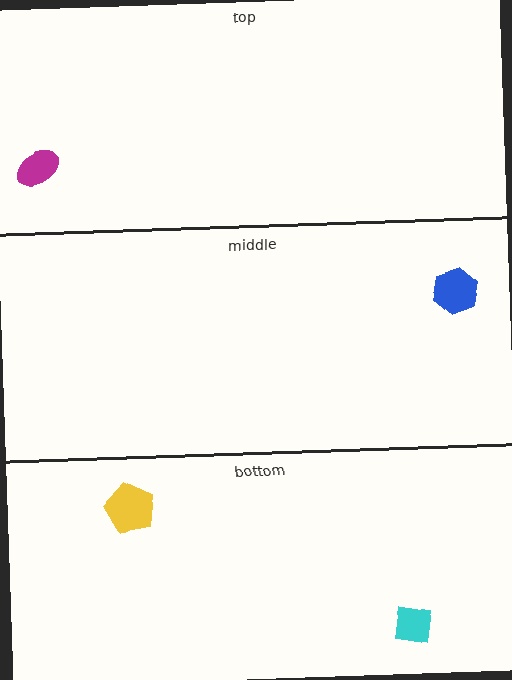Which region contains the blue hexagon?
The middle region.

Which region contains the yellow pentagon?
The bottom region.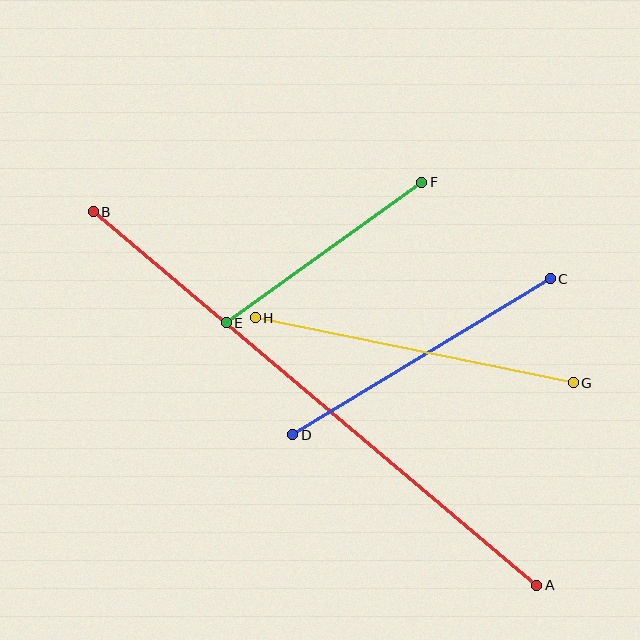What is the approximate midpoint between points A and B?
The midpoint is at approximately (315, 399) pixels.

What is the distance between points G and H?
The distance is approximately 325 pixels.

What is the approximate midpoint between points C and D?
The midpoint is at approximately (422, 357) pixels.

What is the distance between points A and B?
The distance is approximately 580 pixels.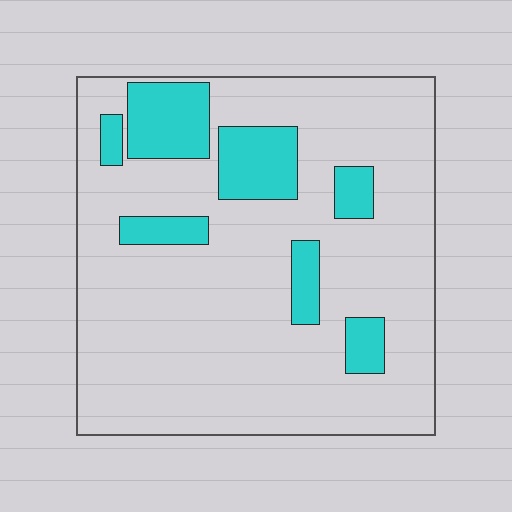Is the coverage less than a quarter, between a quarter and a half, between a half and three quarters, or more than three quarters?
Less than a quarter.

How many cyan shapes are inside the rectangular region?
7.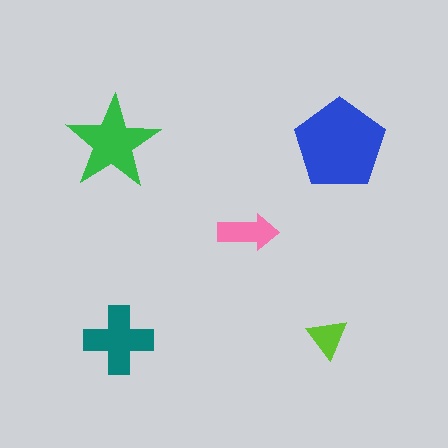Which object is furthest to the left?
The green star is leftmost.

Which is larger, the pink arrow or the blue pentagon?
The blue pentagon.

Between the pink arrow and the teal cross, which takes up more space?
The teal cross.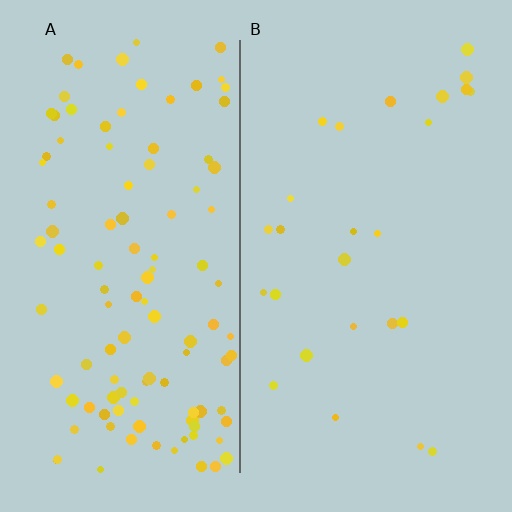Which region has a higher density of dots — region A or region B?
A (the left).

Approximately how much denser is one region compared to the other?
Approximately 4.2× — region A over region B.